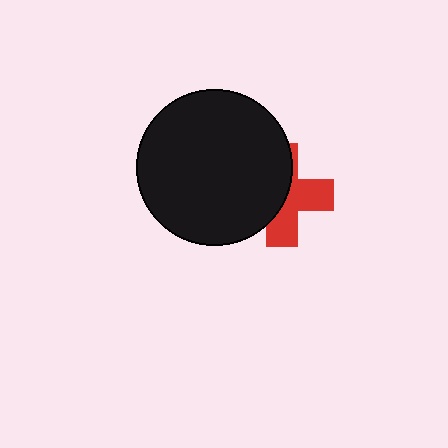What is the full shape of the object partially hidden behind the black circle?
The partially hidden object is a red cross.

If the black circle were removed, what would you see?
You would see the complete red cross.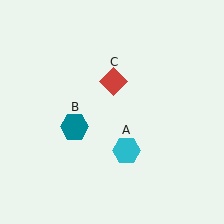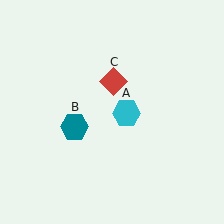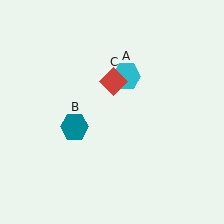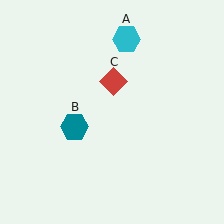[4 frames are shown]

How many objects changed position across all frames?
1 object changed position: cyan hexagon (object A).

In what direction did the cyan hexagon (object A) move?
The cyan hexagon (object A) moved up.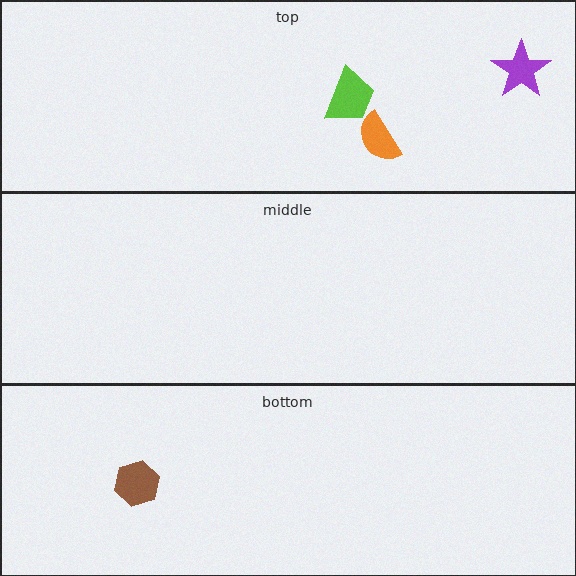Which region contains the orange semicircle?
The top region.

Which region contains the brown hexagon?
The bottom region.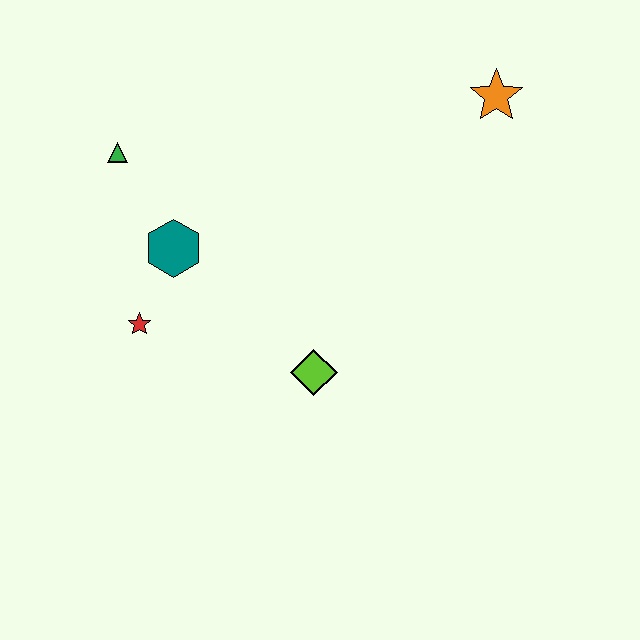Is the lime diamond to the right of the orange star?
No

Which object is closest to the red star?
The teal hexagon is closest to the red star.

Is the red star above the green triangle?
No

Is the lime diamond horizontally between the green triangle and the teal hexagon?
No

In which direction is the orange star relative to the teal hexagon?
The orange star is to the right of the teal hexagon.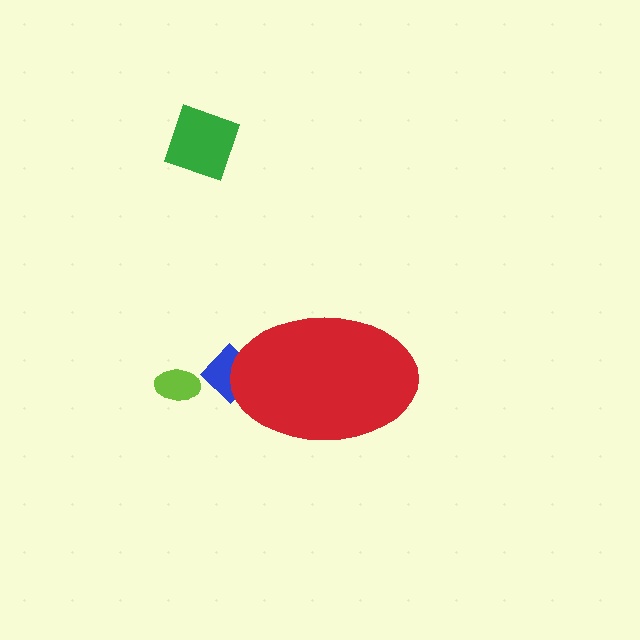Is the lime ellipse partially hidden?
No, the lime ellipse is fully visible.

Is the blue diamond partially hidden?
Yes, the blue diamond is partially hidden behind the red ellipse.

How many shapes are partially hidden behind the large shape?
1 shape is partially hidden.